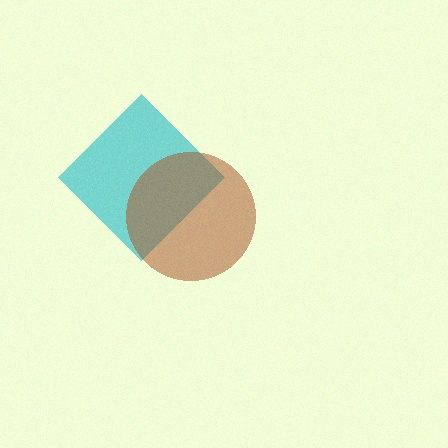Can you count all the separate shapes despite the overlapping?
Yes, there are 2 separate shapes.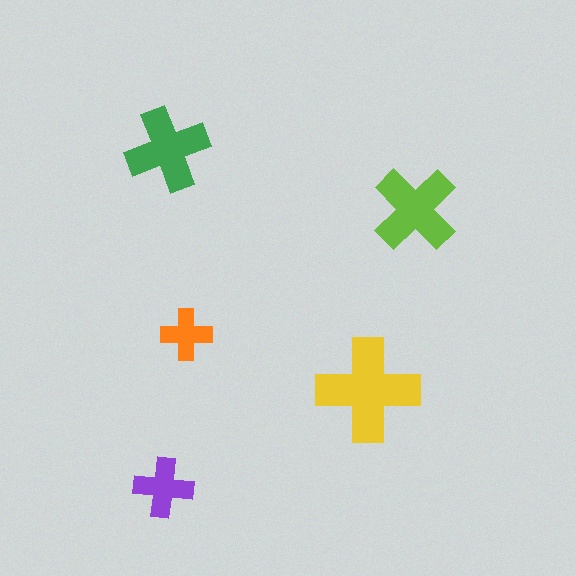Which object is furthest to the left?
The purple cross is leftmost.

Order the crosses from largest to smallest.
the yellow one, the lime one, the green one, the purple one, the orange one.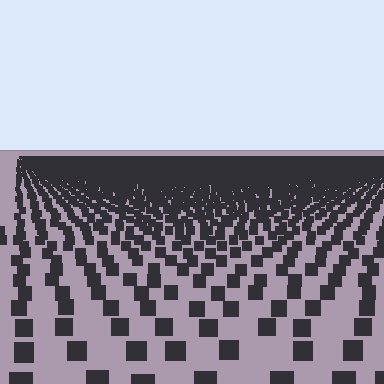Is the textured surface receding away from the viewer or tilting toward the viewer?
The surface is receding away from the viewer. Texture elements get smaller and denser toward the top.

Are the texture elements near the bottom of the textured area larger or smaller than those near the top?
Larger. Near the bottom, elements are closer to the viewer and appear at a bigger on-screen size.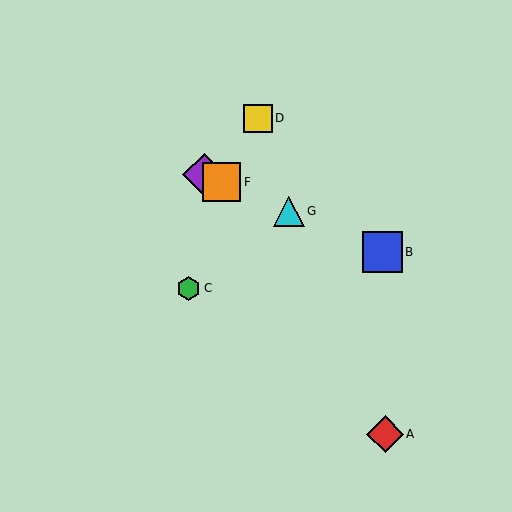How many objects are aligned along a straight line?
4 objects (B, E, F, G) are aligned along a straight line.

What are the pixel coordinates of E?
Object E is at (205, 175).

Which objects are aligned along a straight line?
Objects B, E, F, G are aligned along a straight line.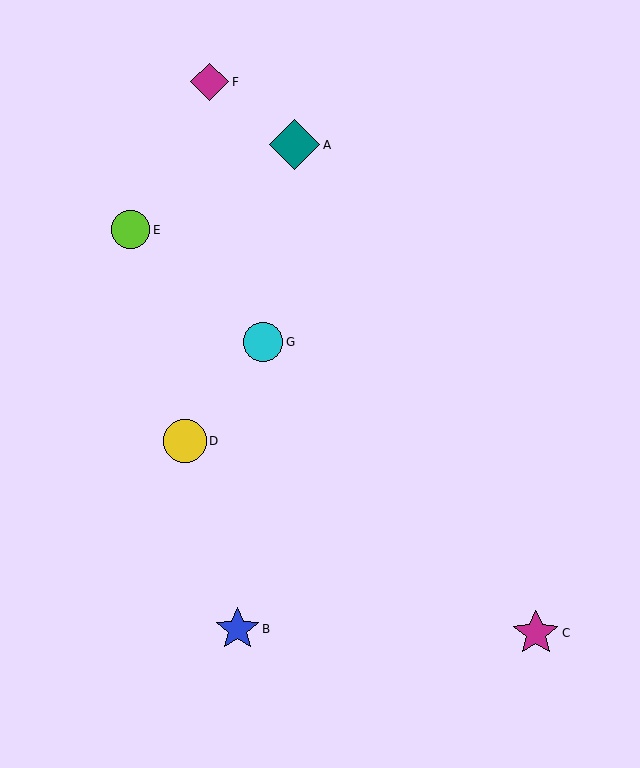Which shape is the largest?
The teal diamond (labeled A) is the largest.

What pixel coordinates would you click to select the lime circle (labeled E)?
Click at (130, 230) to select the lime circle E.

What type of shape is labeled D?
Shape D is a yellow circle.